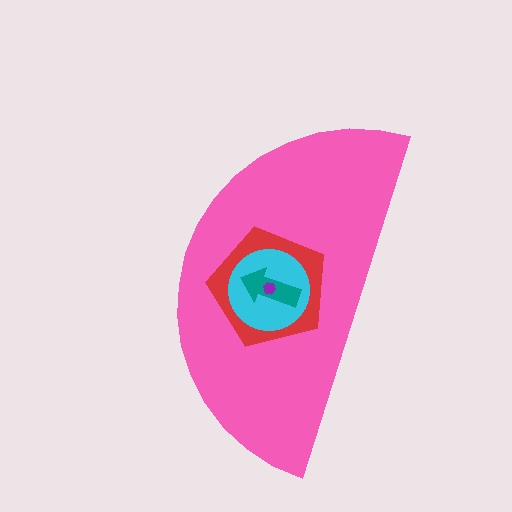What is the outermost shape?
The pink semicircle.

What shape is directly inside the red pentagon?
The cyan circle.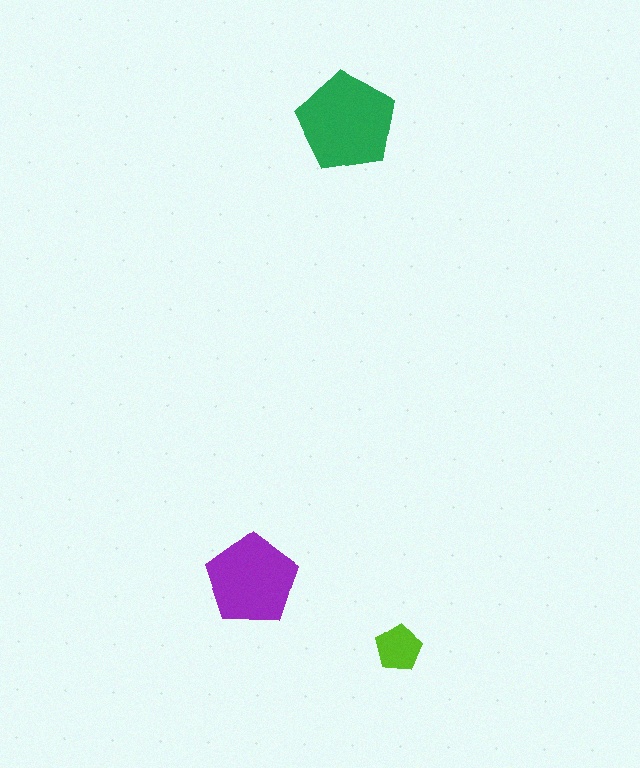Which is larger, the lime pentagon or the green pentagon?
The green one.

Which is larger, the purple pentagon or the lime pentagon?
The purple one.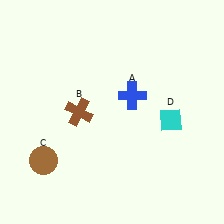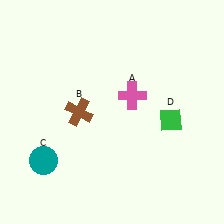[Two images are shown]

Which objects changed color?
A changed from blue to pink. C changed from brown to teal. D changed from cyan to green.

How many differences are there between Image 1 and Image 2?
There are 3 differences between the two images.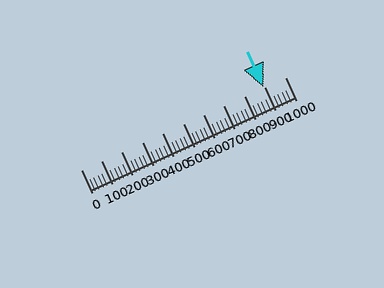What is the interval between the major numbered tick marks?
The major tick marks are spaced 100 units apart.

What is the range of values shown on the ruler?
The ruler shows values from 0 to 1000.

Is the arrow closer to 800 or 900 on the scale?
The arrow is closer to 900.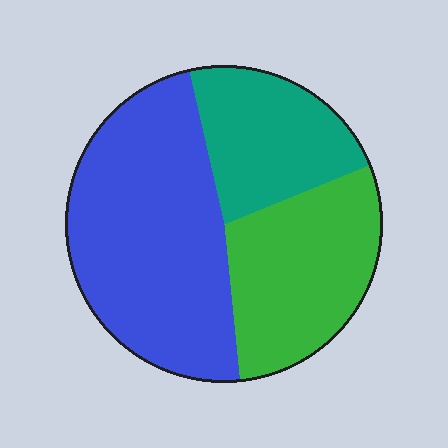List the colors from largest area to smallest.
From largest to smallest: blue, green, teal.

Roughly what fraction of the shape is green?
Green covers roughly 30% of the shape.